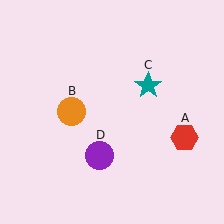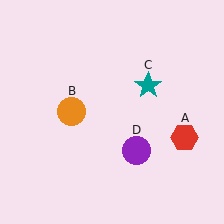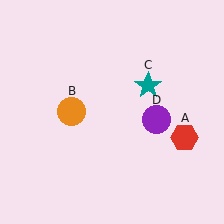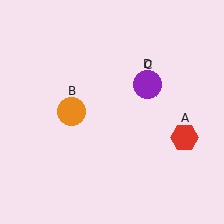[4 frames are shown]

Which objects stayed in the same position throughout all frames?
Red hexagon (object A) and orange circle (object B) and teal star (object C) remained stationary.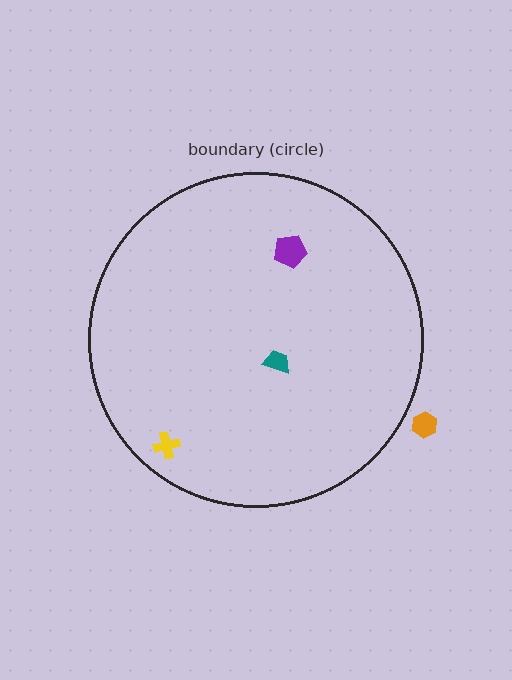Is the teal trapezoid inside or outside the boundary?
Inside.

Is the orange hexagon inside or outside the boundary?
Outside.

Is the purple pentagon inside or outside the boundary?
Inside.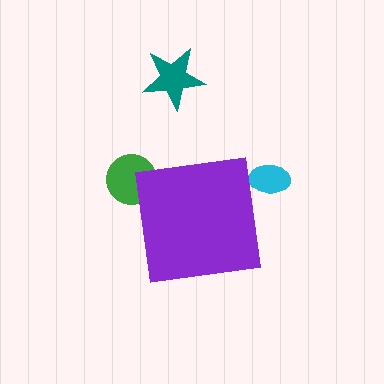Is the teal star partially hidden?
No, the teal star is fully visible.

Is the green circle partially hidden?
Yes, the green circle is partially hidden behind the purple square.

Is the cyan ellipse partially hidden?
Yes, the cyan ellipse is partially hidden behind the purple square.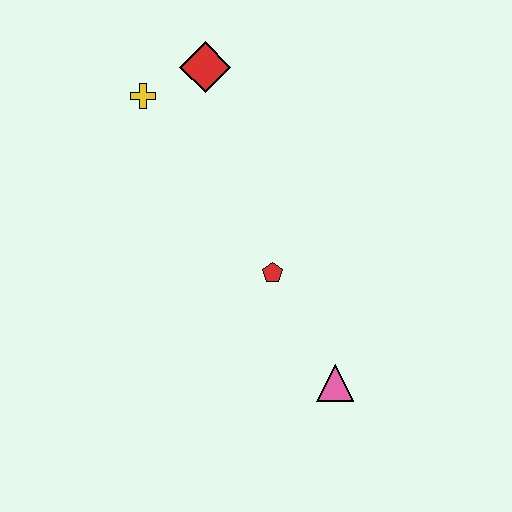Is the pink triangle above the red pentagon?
No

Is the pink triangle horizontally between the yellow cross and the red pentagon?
No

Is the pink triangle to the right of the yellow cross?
Yes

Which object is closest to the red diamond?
The yellow cross is closest to the red diamond.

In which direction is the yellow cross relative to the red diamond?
The yellow cross is to the left of the red diamond.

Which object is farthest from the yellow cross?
The pink triangle is farthest from the yellow cross.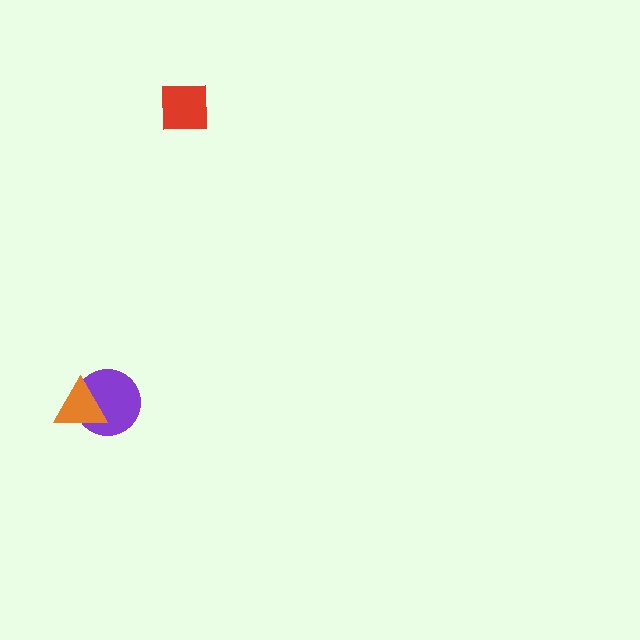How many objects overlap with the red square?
0 objects overlap with the red square.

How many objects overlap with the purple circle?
1 object overlaps with the purple circle.